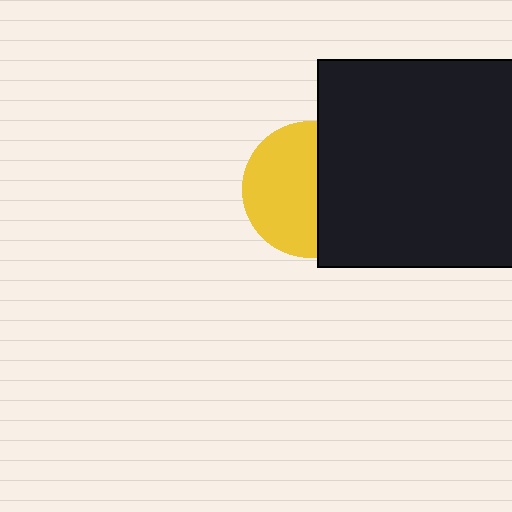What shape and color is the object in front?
The object in front is a black rectangle.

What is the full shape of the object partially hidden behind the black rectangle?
The partially hidden object is a yellow circle.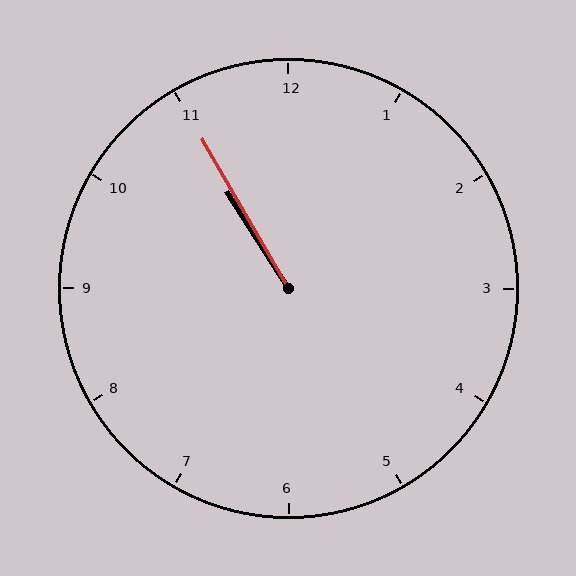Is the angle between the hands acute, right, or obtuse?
It is acute.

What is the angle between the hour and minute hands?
Approximately 2 degrees.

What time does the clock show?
10:55.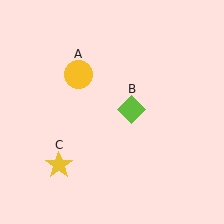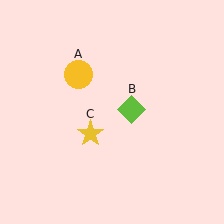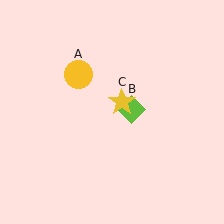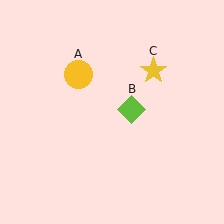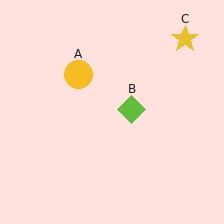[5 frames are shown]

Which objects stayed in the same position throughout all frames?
Yellow circle (object A) and lime diamond (object B) remained stationary.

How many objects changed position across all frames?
1 object changed position: yellow star (object C).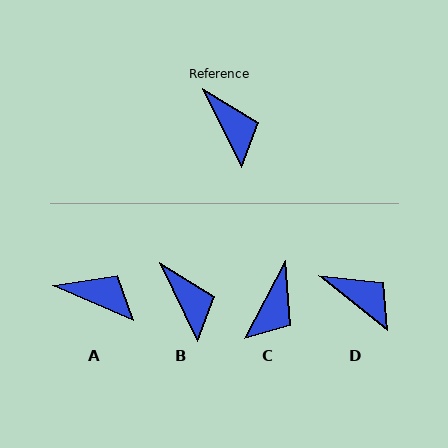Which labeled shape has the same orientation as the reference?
B.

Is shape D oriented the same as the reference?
No, it is off by about 25 degrees.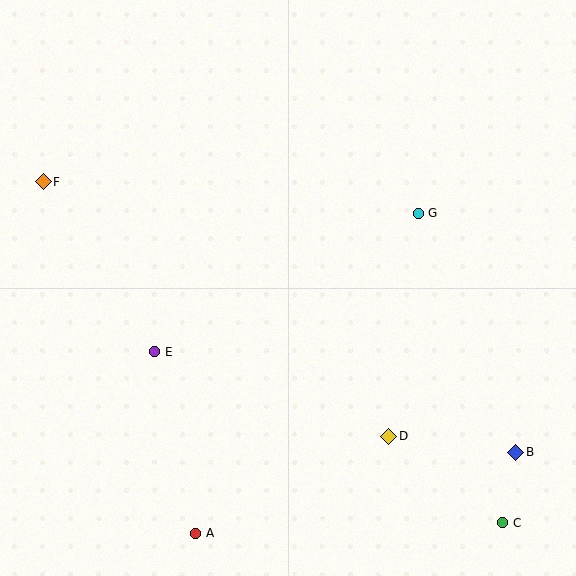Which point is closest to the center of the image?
Point E at (155, 352) is closest to the center.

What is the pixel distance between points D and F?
The distance between D and F is 429 pixels.